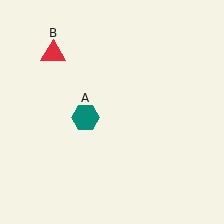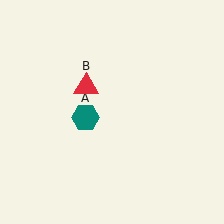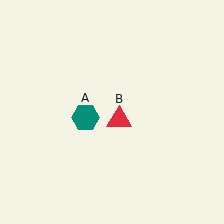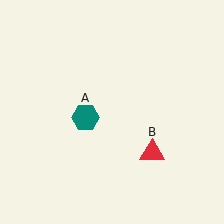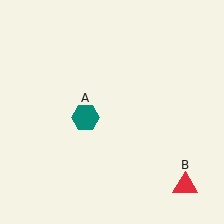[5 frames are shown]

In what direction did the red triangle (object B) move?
The red triangle (object B) moved down and to the right.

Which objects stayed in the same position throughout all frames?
Teal hexagon (object A) remained stationary.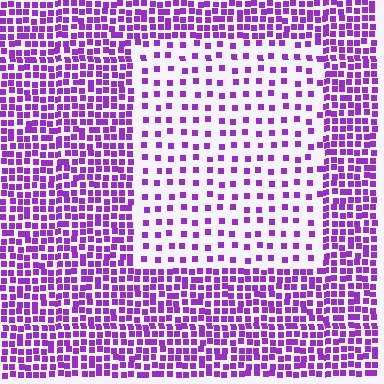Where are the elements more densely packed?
The elements are more densely packed outside the rectangle boundary.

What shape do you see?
I see a rectangle.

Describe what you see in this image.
The image contains small purple elements arranged at two different densities. A rectangle-shaped region is visible where the elements are less densely packed than the surrounding area.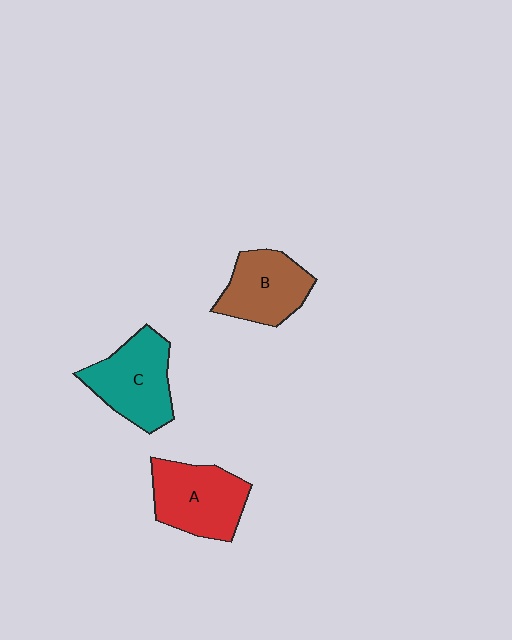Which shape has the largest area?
Shape A (red).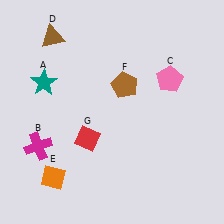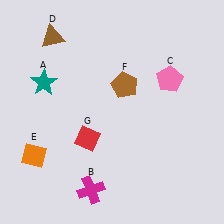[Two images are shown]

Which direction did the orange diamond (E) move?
The orange diamond (E) moved up.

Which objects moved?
The objects that moved are: the magenta cross (B), the orange diamond (E).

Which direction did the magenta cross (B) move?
The magenta cross (B) moved right.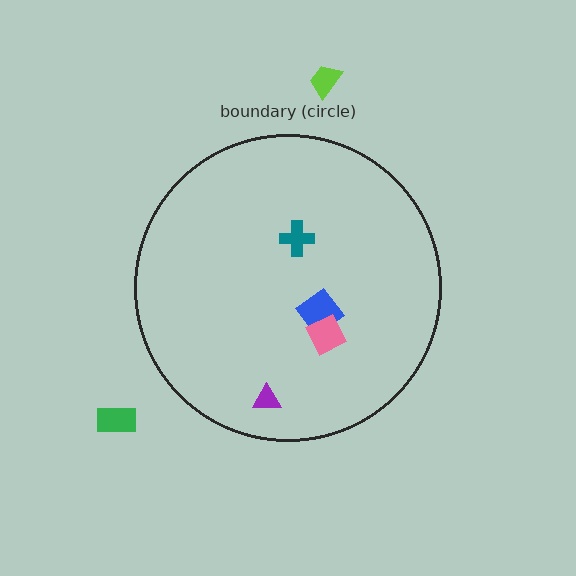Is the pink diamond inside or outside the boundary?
Inside.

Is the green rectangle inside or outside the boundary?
Outside.